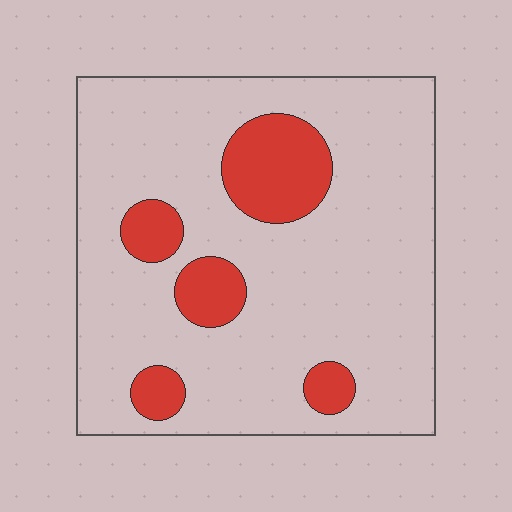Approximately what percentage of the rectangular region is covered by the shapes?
Approximately 15%.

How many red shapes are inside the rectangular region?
5.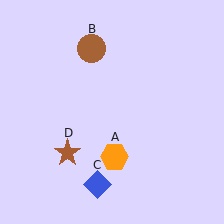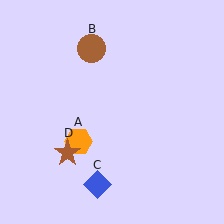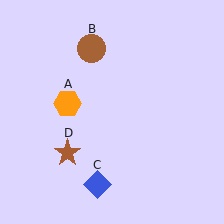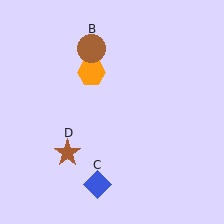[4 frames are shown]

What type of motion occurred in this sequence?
The orange hexagon (object A) rotated clockwise around the center of the scene.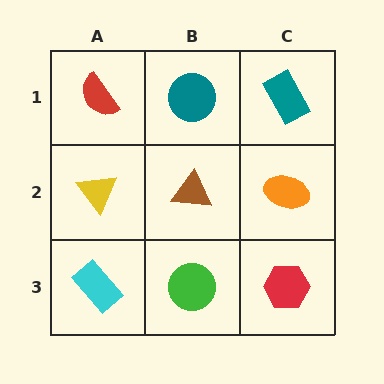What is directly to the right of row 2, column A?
A brown triangle.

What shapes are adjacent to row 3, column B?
A brown triangle (row 2, column B), a cyan rectangle (row 3, column A), a red hexagon (row 3, column C).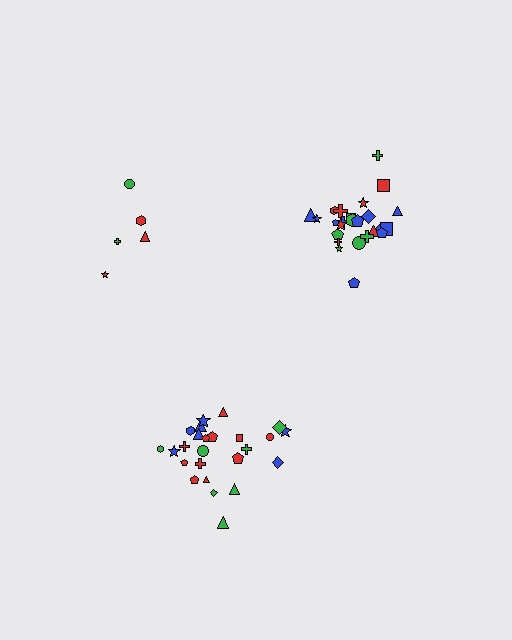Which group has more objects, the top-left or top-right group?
The top-right group.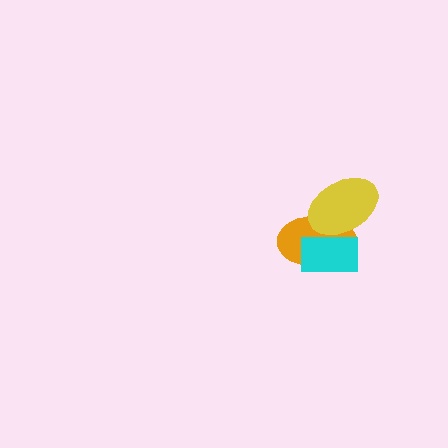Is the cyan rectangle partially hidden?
Yes, it is partially covered by another shape.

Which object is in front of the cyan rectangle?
The yellow ellipse is in front of the cyan rectangle.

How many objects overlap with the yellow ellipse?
2 objects overlap with the yellow ellipse.